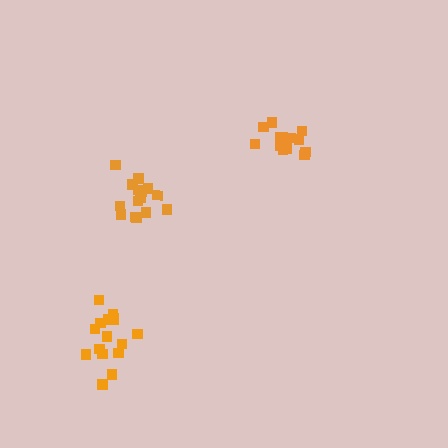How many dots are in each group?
Group 1: 16 dots, Group 2: 14 dots, Group 3: 16 dots (46 total).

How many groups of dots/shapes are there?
There are 3 groups.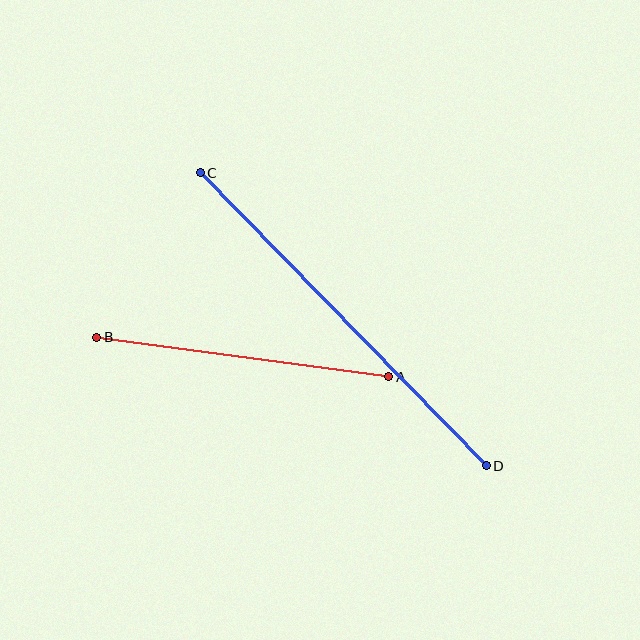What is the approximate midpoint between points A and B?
The midpoint is at approximately (243, 357) pixels.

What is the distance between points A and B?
The distance is approximately 295 pixels.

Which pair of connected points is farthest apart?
Points C and D are farthest apart.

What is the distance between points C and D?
The distance is approximately 409 pixels.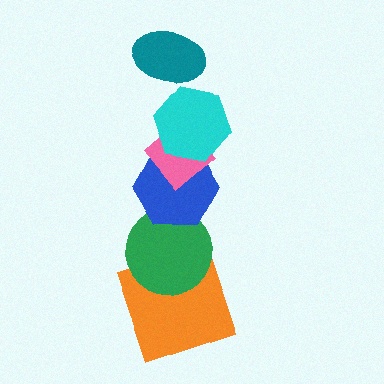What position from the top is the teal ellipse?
The teal ellipse is 1st from the top.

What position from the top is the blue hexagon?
The blue hexagon is 4th from the top.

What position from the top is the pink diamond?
The pink diamond is 3rd from the top.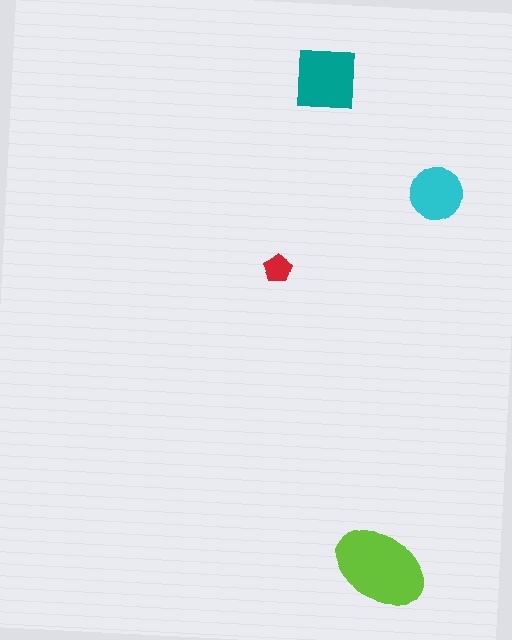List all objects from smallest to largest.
The red pentagon, the cyan circle, the teal square, the lime ellipse.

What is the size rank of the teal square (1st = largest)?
2nd.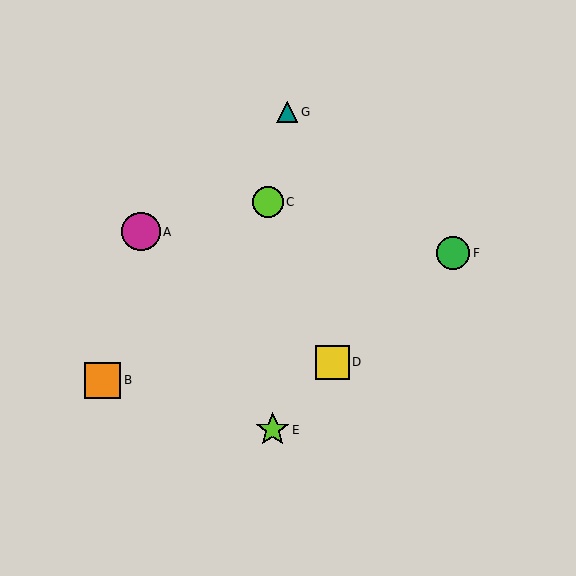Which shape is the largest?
The magenta circle (labeled A) is the largest.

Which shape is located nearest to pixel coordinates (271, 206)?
The lime circle (labeled C) at (268, 202) is nearest to that location.